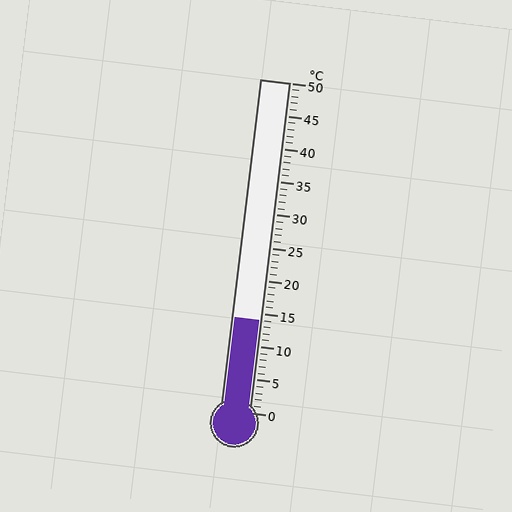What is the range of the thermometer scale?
The thermometer scale ranges from 0°C to 50°C.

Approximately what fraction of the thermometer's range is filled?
The thermometer is filled to approximately 30% of its range.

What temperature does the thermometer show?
The thermometer shows approximately 14°C.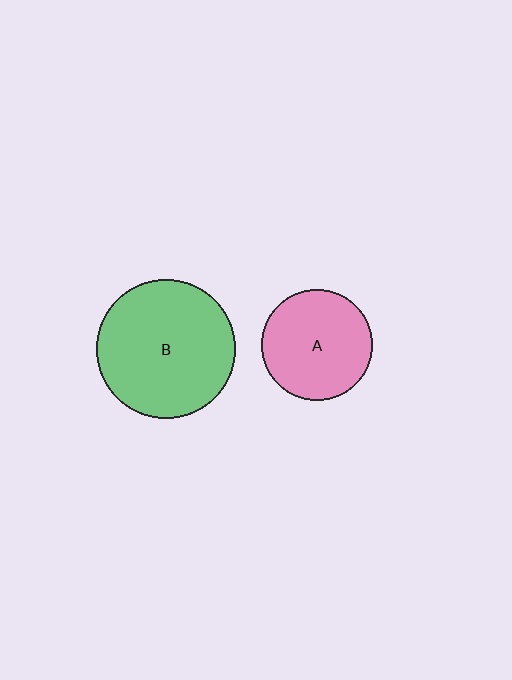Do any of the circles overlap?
No, none of the circles overlap.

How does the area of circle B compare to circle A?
Approximately 1.6 times.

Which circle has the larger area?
Circle B (green).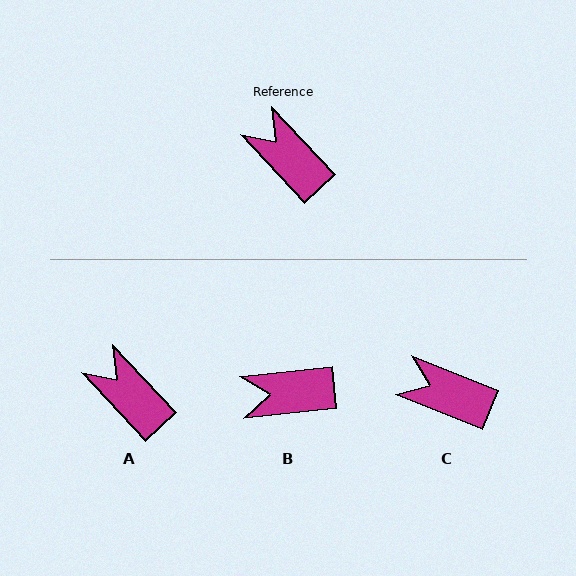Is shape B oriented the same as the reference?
No, it is off by about 53 degrees.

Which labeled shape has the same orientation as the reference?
A.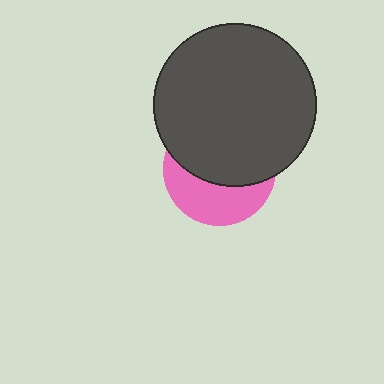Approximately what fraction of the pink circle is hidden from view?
Roughly 60% of the pink circle is hidden behind the dark gray circle.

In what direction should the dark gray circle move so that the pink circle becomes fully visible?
The dark gray circle should move up. That is the shortest direction to clear the overlap and leave the pink circle fully visible.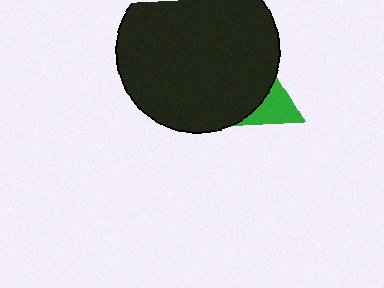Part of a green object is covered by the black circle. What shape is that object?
It is a triangle.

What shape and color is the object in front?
The object in front is a black circle.